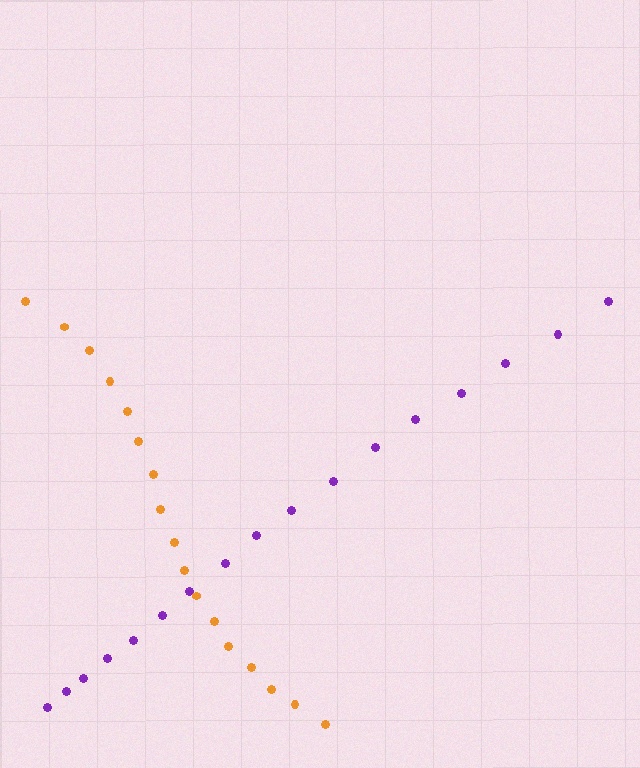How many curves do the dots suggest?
There are 2 distinct paths.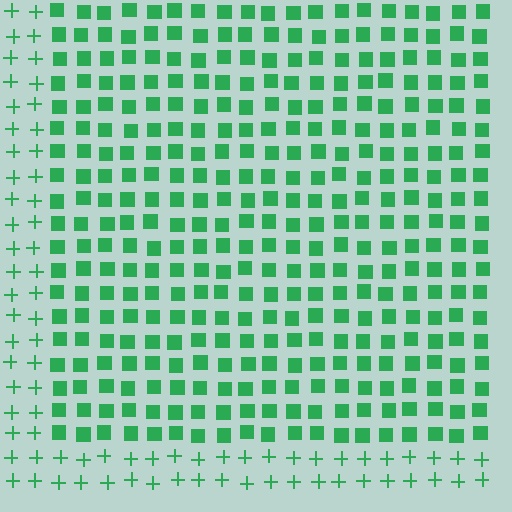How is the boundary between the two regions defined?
The boundary is defined by a change in element shape: squares inside vs. plus signs outside. All elements share the same color and spacing.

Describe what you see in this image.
The image is filled with small green elements arranged in a uniform grid. A rectangle-shaped region contains squares, while the surrounding area contains plus signs. The boundary is defined purely by the change in element shape.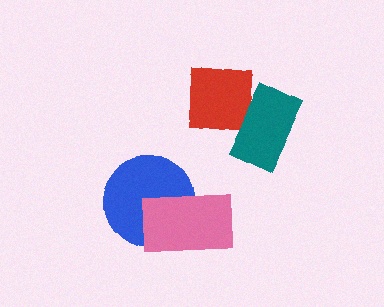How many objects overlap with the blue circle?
1 object overlaps with the blue circle.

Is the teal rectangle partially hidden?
No, no other shape covers it.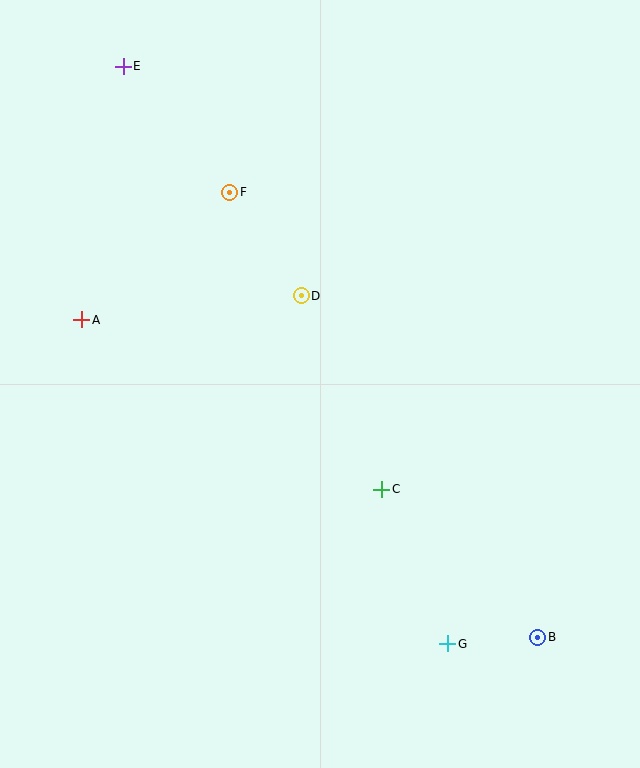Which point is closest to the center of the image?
Point D at (301, 296) is closest to the center.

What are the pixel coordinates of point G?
Point G is at (448, 644).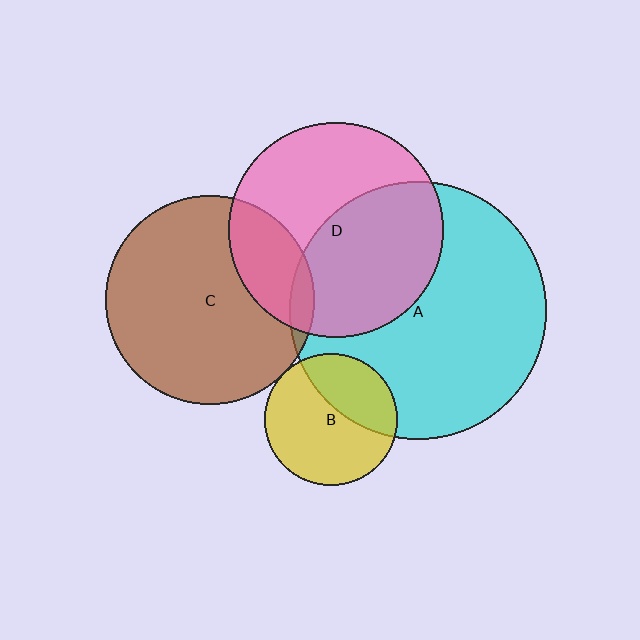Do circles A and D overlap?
Yes.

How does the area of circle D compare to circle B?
Approximately 2.6 times.